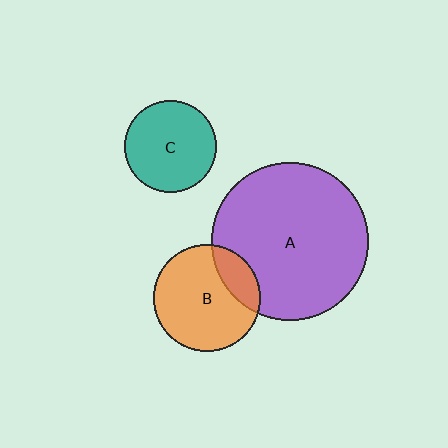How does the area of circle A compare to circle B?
Approximately 2.2 times.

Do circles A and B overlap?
Yes.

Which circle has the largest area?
Circle A (purple).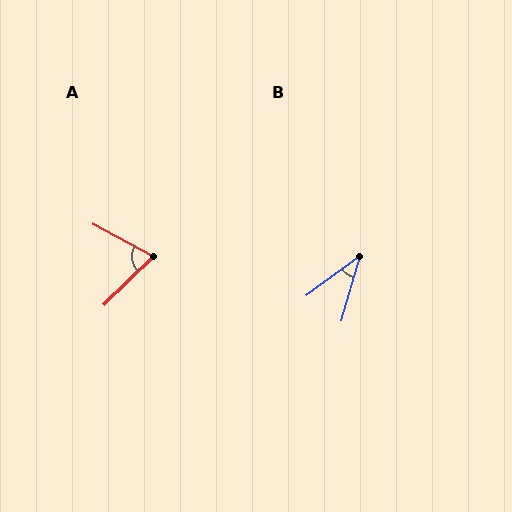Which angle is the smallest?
B, at approximately 37 degrees.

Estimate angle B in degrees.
Approximately 37 degrees.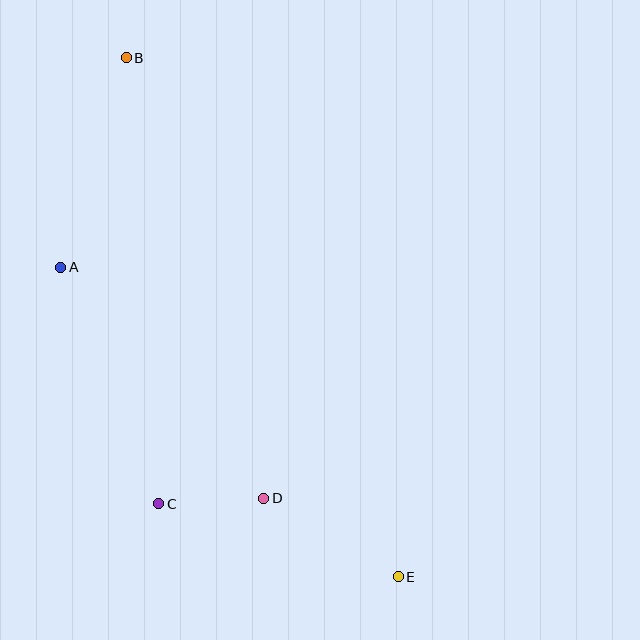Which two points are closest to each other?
Points C and D are closest to each other.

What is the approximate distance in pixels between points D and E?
The distance between D and E is approximately 156 pixels.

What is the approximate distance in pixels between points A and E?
The distance between A and E is approximately 458 pixels.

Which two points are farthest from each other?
Points B and E are farthest from each other.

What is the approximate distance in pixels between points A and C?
The distance between A and C is approximately 256 pixels.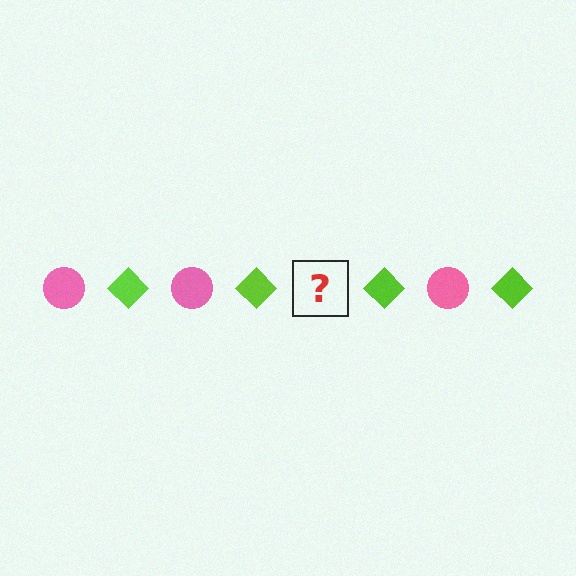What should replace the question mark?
The question mark should be replaced with a pink circle.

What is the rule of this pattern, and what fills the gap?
The rule is that the pattern alternates between pink circle and lime diamond. The gap should be filled with a pink circle.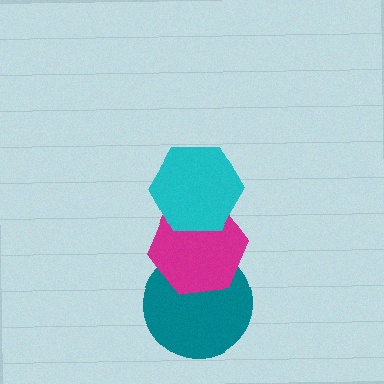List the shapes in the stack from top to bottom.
From top to bottom: the cyan hexagon, the magenta hexagon, the teal circle.